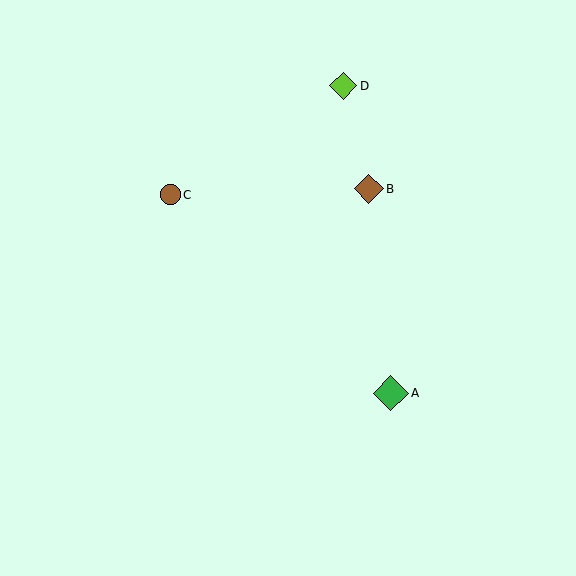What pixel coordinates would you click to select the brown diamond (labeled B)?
Click at (369, 189) to select the brown diamond B.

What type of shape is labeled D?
Shape D is a lime diamond.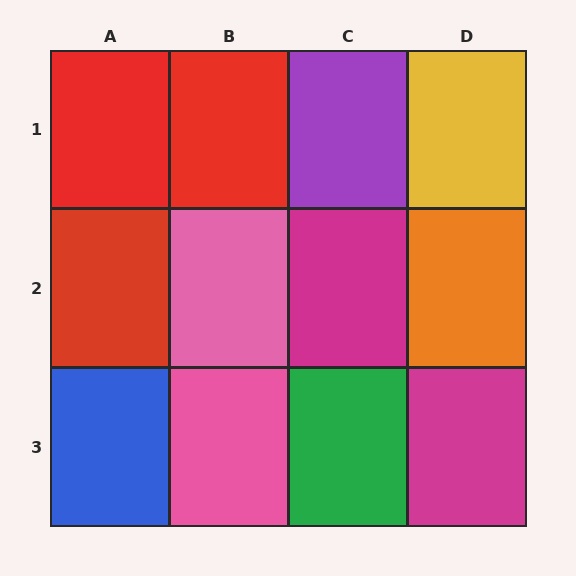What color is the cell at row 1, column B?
Red.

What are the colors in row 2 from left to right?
Red, pink, magenta, orange.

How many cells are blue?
1 cell is blue.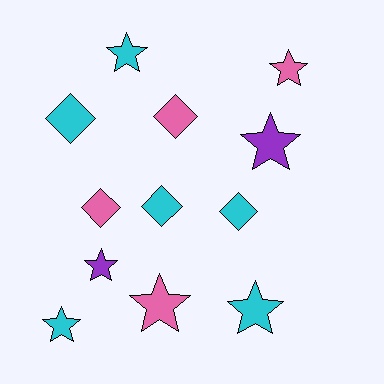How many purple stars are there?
There are 2 purple stars.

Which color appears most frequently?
Cyan, with 6 objects.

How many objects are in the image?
There are 12 objects.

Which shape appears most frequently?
Star, with 7 objects.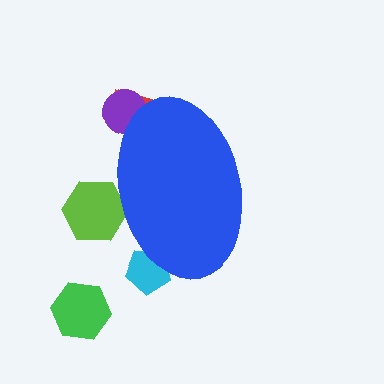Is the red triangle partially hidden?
Yes, the red triangle is partially hidden behind the blue ellipse.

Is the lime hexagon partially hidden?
Yes, the lime hexagon is partially hidden behind the blue ellipse.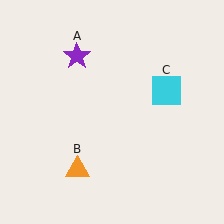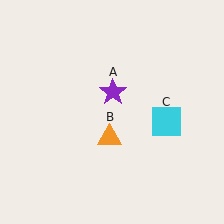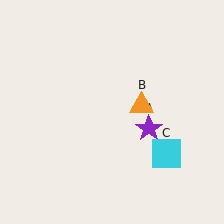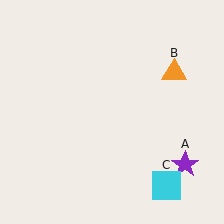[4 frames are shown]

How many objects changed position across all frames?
3 objects changed position: purple star (object A), orange triangle (object B), cyan square (object C).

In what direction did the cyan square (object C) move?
The cyan square (object C) moved down.